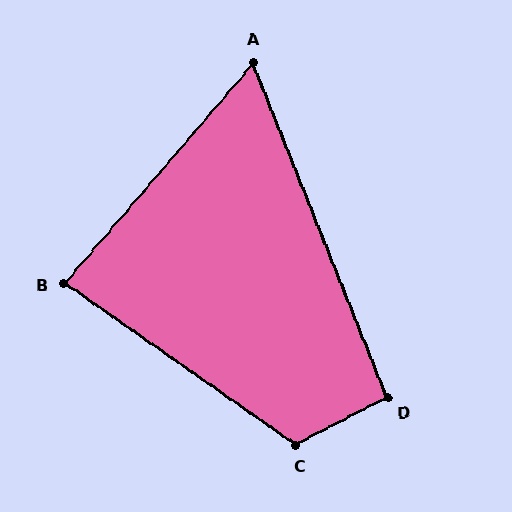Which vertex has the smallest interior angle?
A, at approximately 63 degrees.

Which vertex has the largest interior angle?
C, at approximately 117 degrees.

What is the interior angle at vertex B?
Approximately 85 degrees (acute).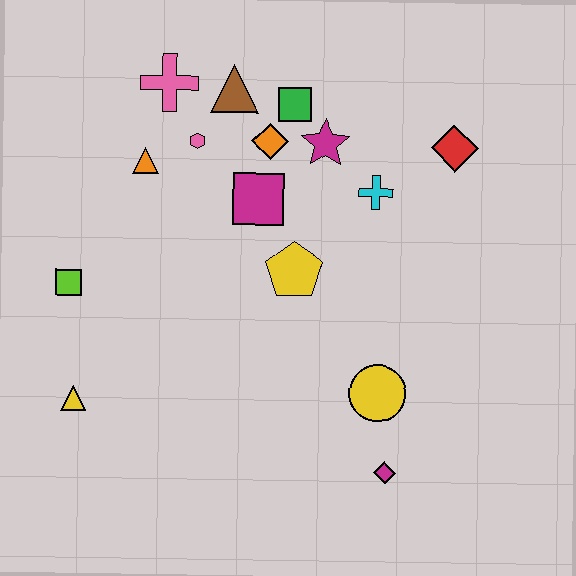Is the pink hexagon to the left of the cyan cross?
Yes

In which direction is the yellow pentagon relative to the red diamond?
The yellow pentagon is to the left of the red diamond.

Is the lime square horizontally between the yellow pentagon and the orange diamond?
No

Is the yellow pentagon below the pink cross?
Yes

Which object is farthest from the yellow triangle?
The red diamond is farthest from the yellow triangle.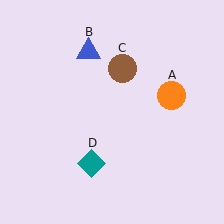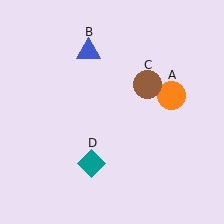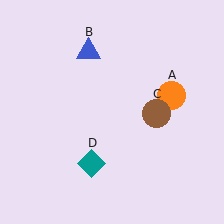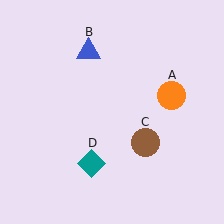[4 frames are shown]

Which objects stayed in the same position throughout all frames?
Orange circle (object A) and blue triangle (object B) and teal diamond (object D) remained stationary.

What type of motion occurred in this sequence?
The brown circle (object C) rotated clockwise around the center of the scene.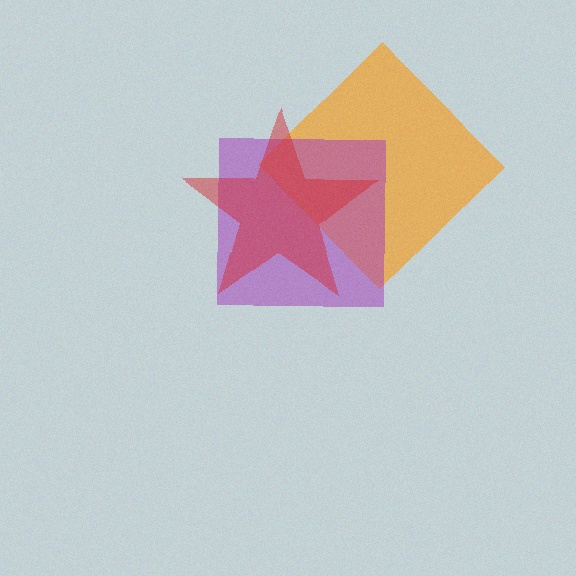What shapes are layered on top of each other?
The layered shapes are: an orange diamond, a purple square, a red star.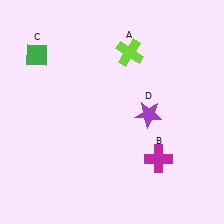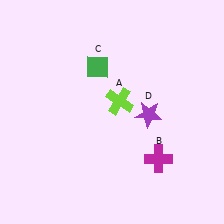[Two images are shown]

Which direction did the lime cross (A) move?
The lime cross (A) moved down.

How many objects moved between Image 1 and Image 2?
2 objects moved between the two images.